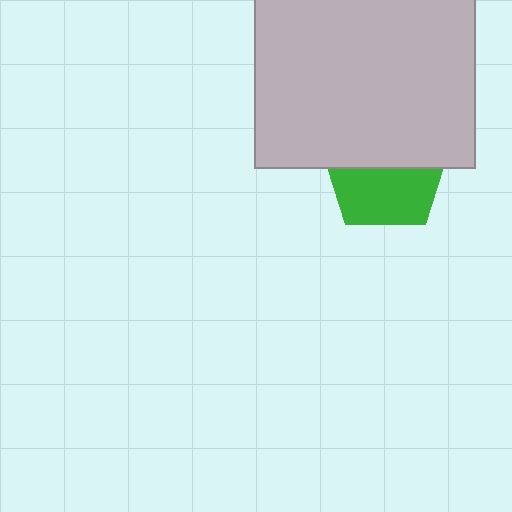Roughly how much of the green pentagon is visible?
About half of it is visible (roughly 50%).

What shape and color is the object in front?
The object in front is a light gray rectangle.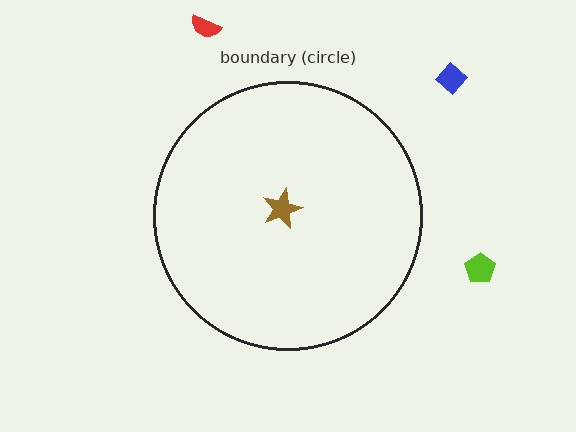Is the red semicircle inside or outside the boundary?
Outside.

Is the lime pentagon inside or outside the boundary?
Outside.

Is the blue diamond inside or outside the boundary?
Outside.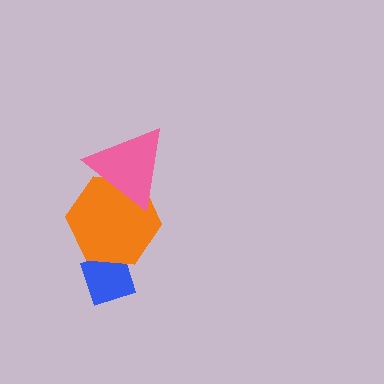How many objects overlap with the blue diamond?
1 object overlaps with the blue diamond.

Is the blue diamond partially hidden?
Yes, it is partially covered by another shape.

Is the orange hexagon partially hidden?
Yes, it is partially covered by another shape.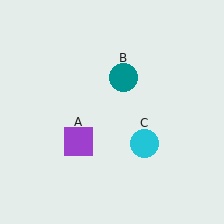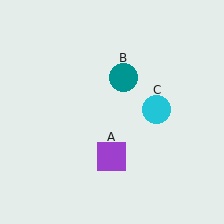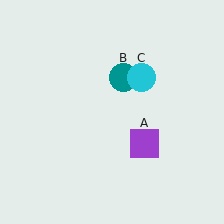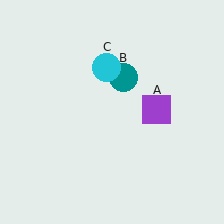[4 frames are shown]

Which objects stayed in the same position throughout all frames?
Teal circle (object B) remained stationary.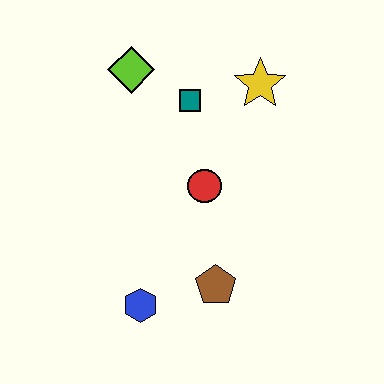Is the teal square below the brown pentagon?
No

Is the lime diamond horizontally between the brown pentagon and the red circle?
No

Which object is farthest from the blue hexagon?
The yellow star is farthest from the blue hexagon.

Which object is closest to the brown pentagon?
The blue hexagon is closest to the brown pentagon.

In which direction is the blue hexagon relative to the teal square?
The blue hexagon is below the teal square.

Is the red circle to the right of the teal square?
Yes